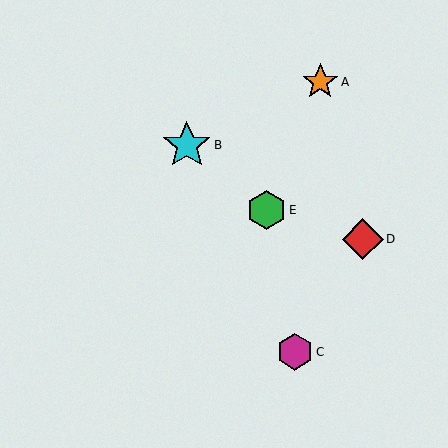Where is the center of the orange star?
The center of the orange star is at (320, 82).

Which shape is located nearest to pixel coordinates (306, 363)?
The magenta hexagon (labeled C) at (295, 352) is nearest to that location.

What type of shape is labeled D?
Shape D is a red diamond.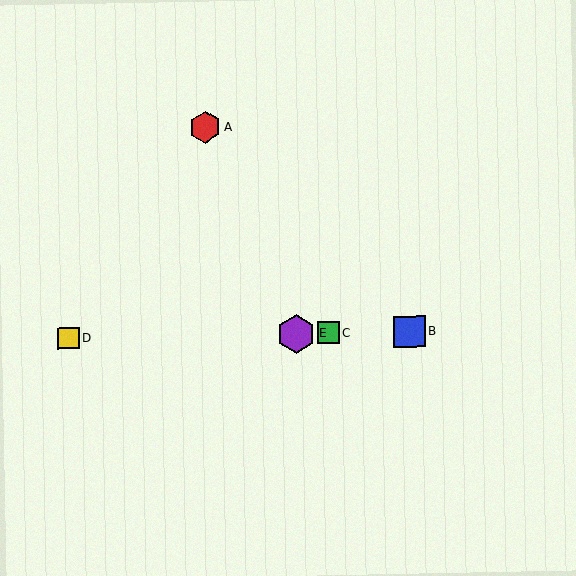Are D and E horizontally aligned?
Yes, both are at y≈338.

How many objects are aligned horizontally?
4 objects (B, C, D, E) are aligned horizontally.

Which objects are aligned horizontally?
Objects B, C, D, E are aligned horizontally.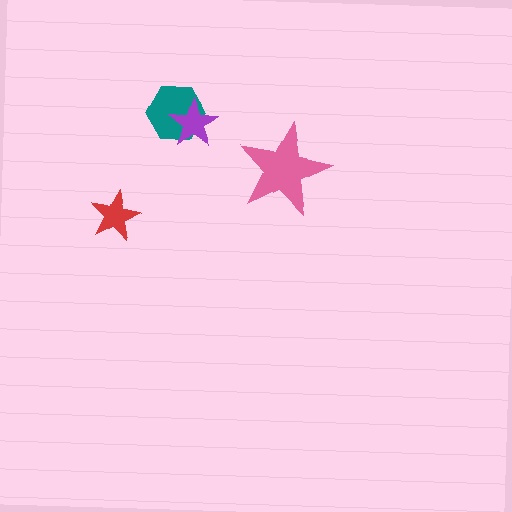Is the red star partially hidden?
No, no other shape covers it.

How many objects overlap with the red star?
0 objects overlap with the red star.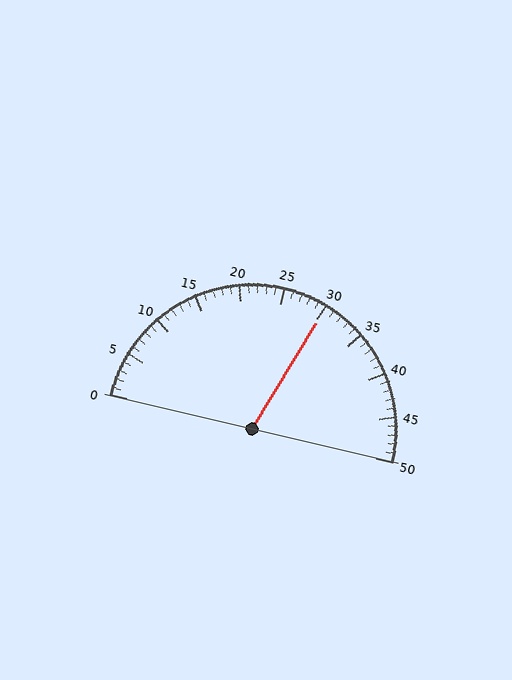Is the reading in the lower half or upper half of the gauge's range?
The reading is in the upper half of the range (0 to 50).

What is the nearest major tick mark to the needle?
The nearest major tick mark is 30.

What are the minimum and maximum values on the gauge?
The gauge ranges from 0 to 50.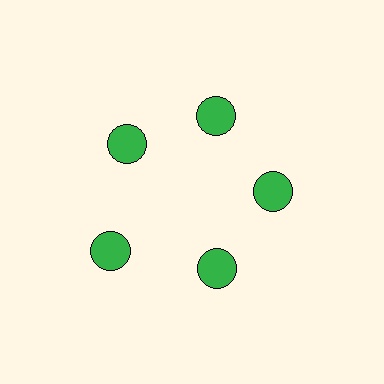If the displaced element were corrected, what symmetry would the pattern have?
It would have 5-fold rotational symmetry — the pattern would map onto itself every 72 degrees.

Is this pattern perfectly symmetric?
No. The 5 green circles are arranged in a ring, but one element near the 8 o'clock position is pushed outward from the center, breaking the 5-fold rotational symmetry.